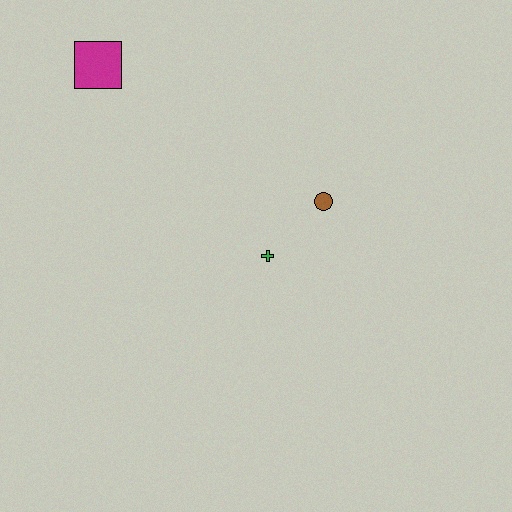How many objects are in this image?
There are 3 objects.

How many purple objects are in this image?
There are no purple objects.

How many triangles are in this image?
There are no triangles.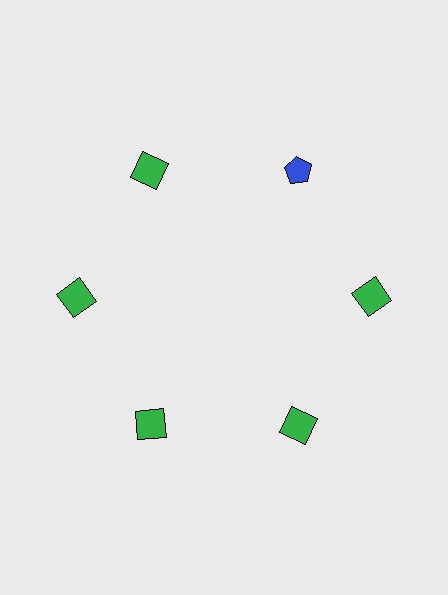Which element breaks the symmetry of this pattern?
The blue pentagon at roughly the 1 o'clock position breaks the symmetry. All other shapes are green squares.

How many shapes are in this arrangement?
There are 6 shapes arranged in a ring pattern.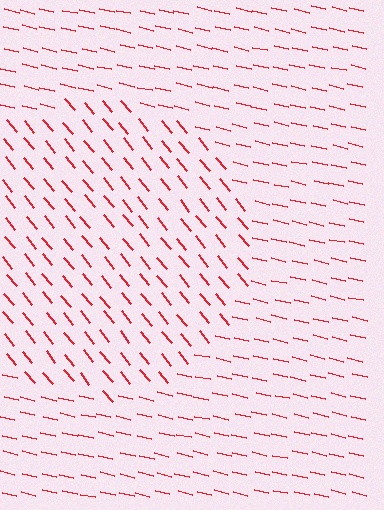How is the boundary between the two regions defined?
The boundary is defined purely by a change in line orientation (approximately 38 degrees difference). All lines are the same color and thickness.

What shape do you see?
I see a circle.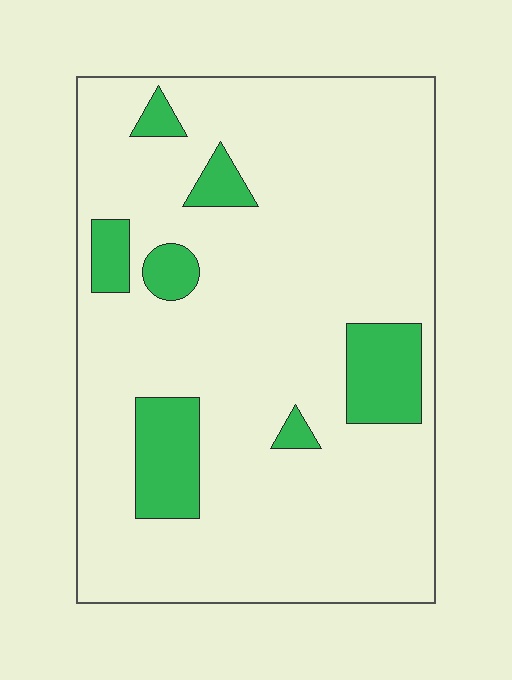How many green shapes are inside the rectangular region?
7.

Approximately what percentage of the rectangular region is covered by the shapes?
Approximately 15%.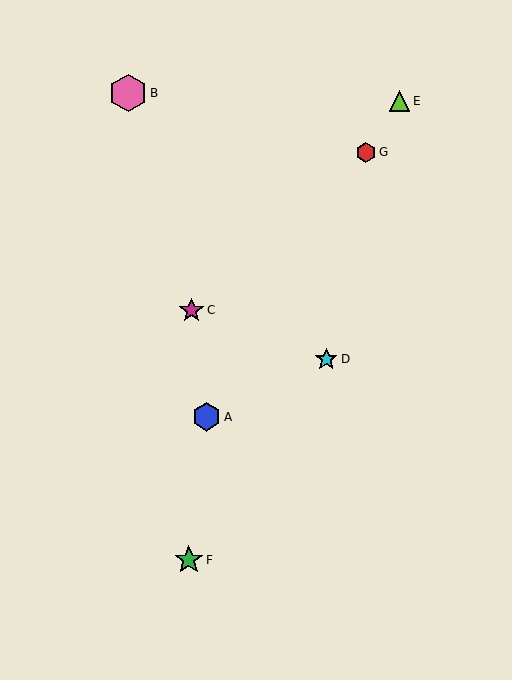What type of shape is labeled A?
Shape A is a blue hexagon.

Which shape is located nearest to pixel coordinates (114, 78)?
The pink hexagon (labeled B) at (128, 93) is nearest to that location.